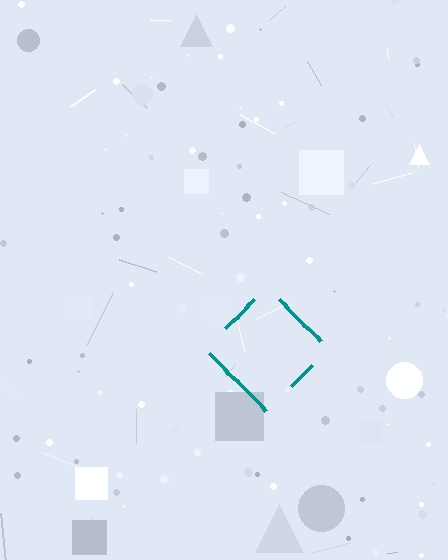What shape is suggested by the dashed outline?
The dashed outline suggests a diamond.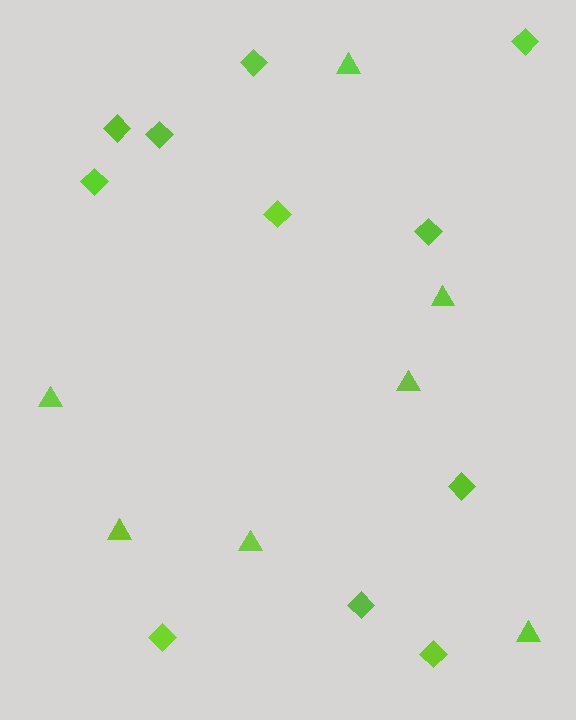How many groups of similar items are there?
There are 2 groups: one group of triangles (7) and one group of diamonds (11).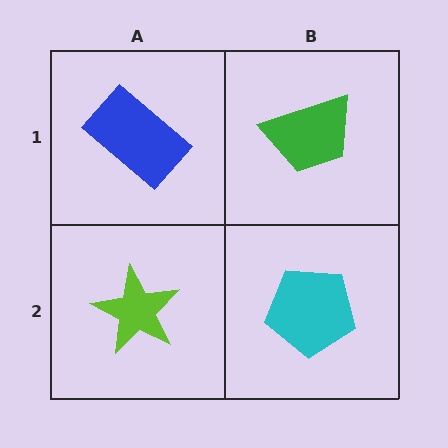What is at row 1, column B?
A green trapezoid.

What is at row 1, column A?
A blue rectangle.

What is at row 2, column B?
A cyan pentagon.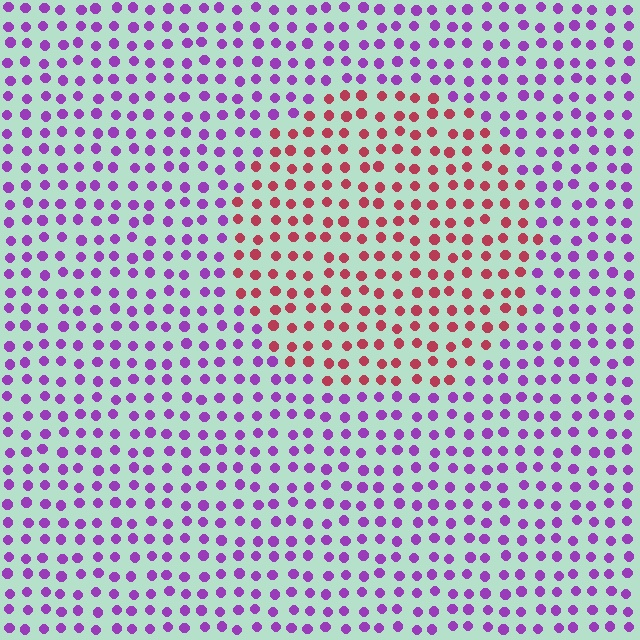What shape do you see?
I see a circle.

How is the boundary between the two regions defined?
The boundary is defined purely by a slight shift in hue (about 62 degrees). Spacing, size, and orientation are identical on both sides.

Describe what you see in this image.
The image is filled with small purple elements in a uniform arrangement. A circle-shaped region is visible where the elements are tinted to a slightly different hue, forming a subtle color boundary.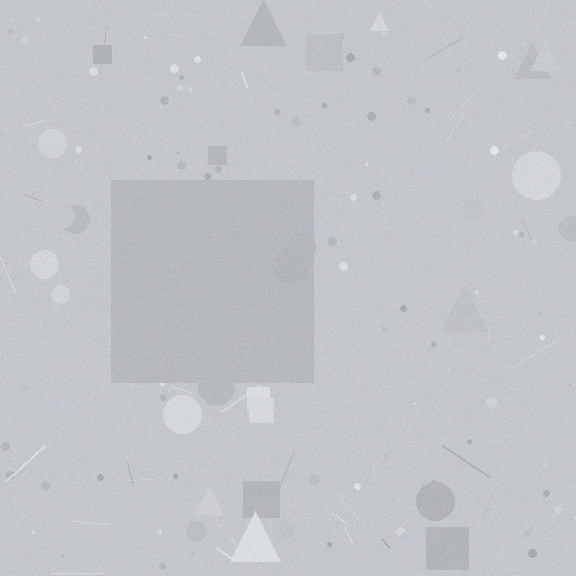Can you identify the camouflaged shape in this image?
The camouflaged shape is a square.